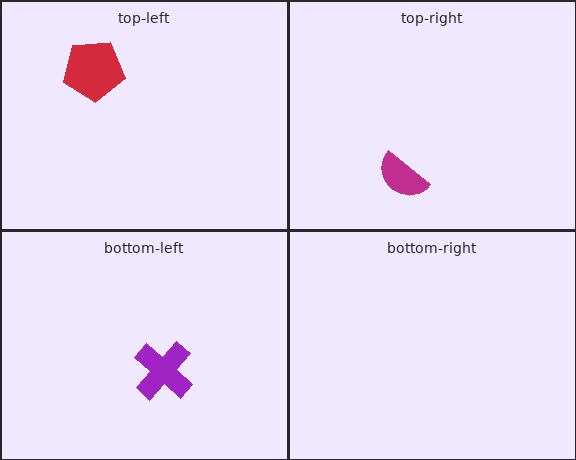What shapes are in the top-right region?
The magenta semicircle.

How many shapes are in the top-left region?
1.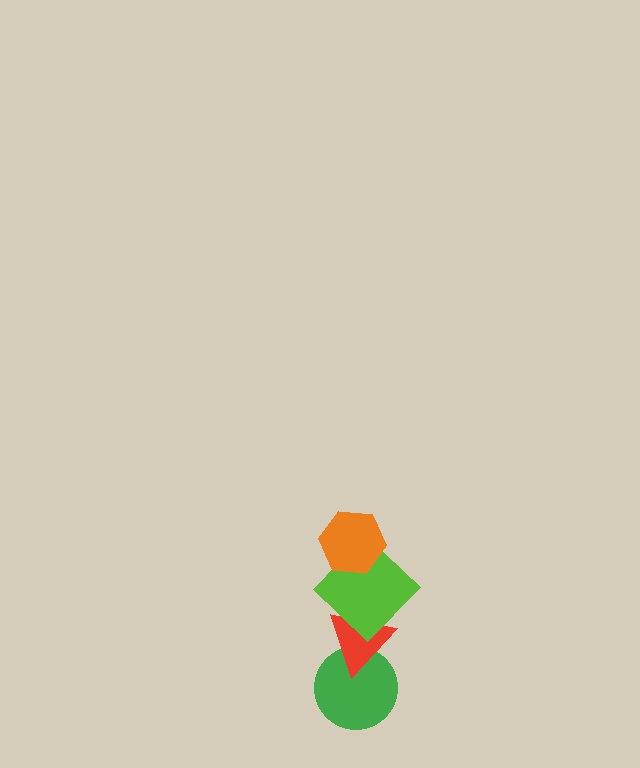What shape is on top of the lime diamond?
The orange hexagon is on top of the lime diamond.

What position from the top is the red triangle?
The red triangle is 3rd from the top.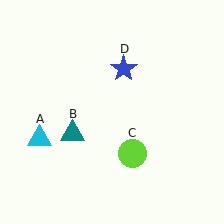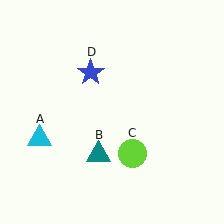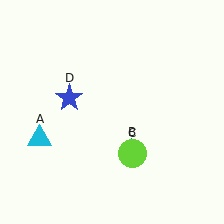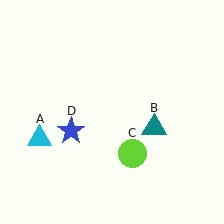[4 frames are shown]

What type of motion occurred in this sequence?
The teal triangle (object B), blue star (object D) rotated counterclockwise around the center of the scene.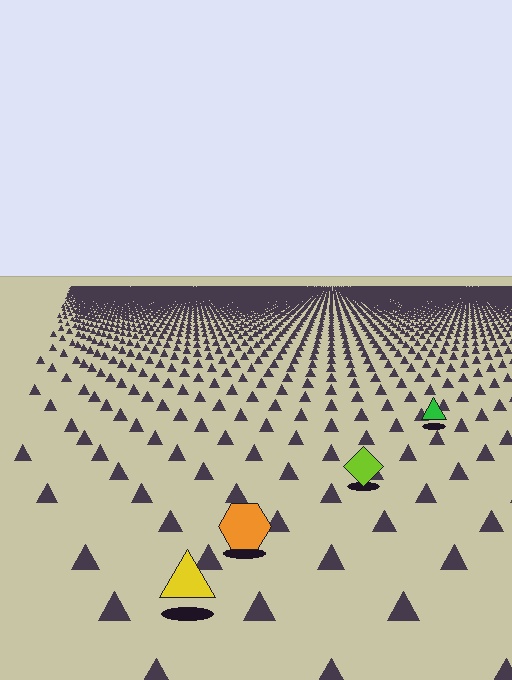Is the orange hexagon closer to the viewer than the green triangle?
Yes. The orange hexagon is closer — you can tell from the texture gradient: the ground texture is coarser near it.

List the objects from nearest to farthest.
From nearest to farthest: the yellow triangle, the orange hexagon, the lime diamond, the green triangle.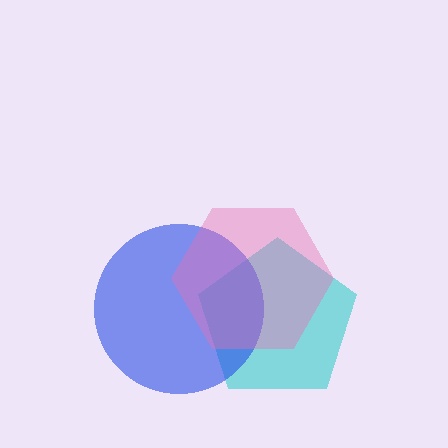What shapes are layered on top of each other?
The layered shapes are: a cyan pentagon, a blue circle, a pink hexagon.